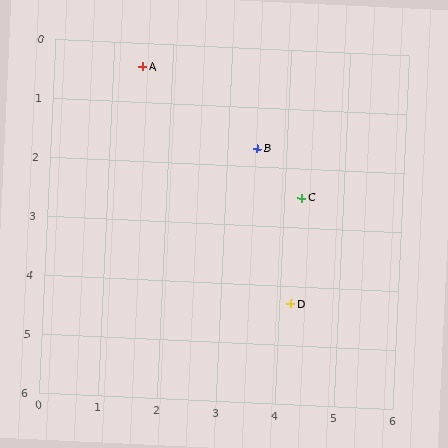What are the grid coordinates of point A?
Point A is at approximately (1.5, 0.4).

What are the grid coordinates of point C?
Point C is at approximately (4.3, 2.5).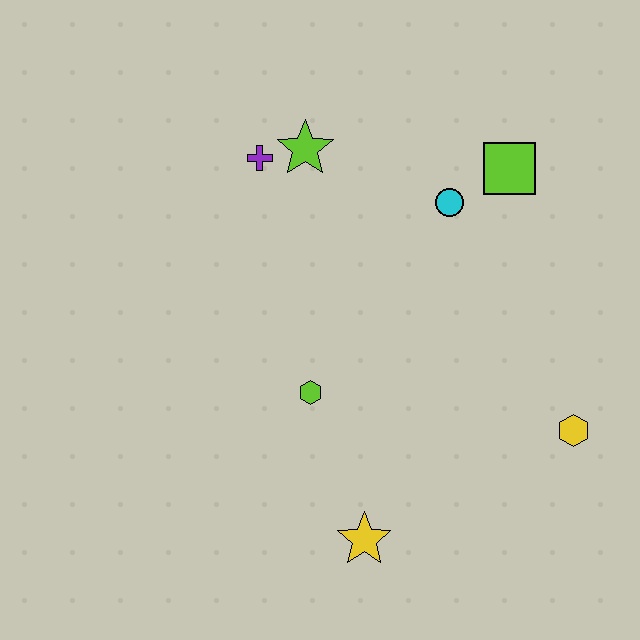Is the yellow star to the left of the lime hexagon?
No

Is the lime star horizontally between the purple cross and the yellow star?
Yes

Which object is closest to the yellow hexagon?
The yellow star is closest to the yellow hexagon.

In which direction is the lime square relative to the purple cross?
The lime square is to the right of the purple cross.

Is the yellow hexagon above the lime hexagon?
No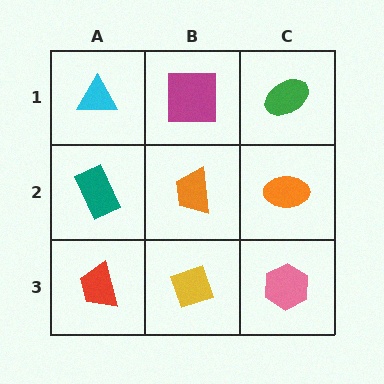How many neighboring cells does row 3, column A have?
2.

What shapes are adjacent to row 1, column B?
An orange trapezoid (row 2, column B), a cyan triangle (row 1, column A), a green ellipse (row 1, column C).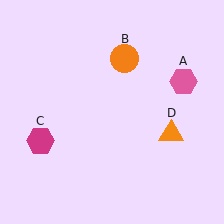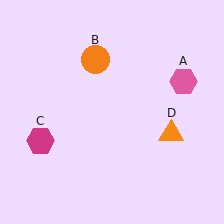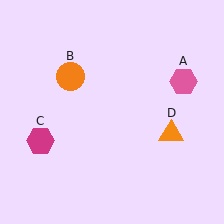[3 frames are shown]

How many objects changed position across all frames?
1 object changed position: orange circle (object B).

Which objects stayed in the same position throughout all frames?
Pink hexagon (object A) and magenta hexagon (object C) and orange triangle (object D) remained stationary.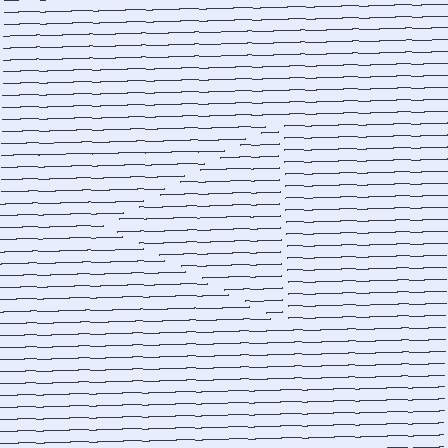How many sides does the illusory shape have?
3 sides — the line-ends trace a triangle.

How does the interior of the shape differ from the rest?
The interior of the shape contains the same grating, shifted by half a period — the contour is defined by the phase discontinuity where line-ends from the inner and outer gratings abut.